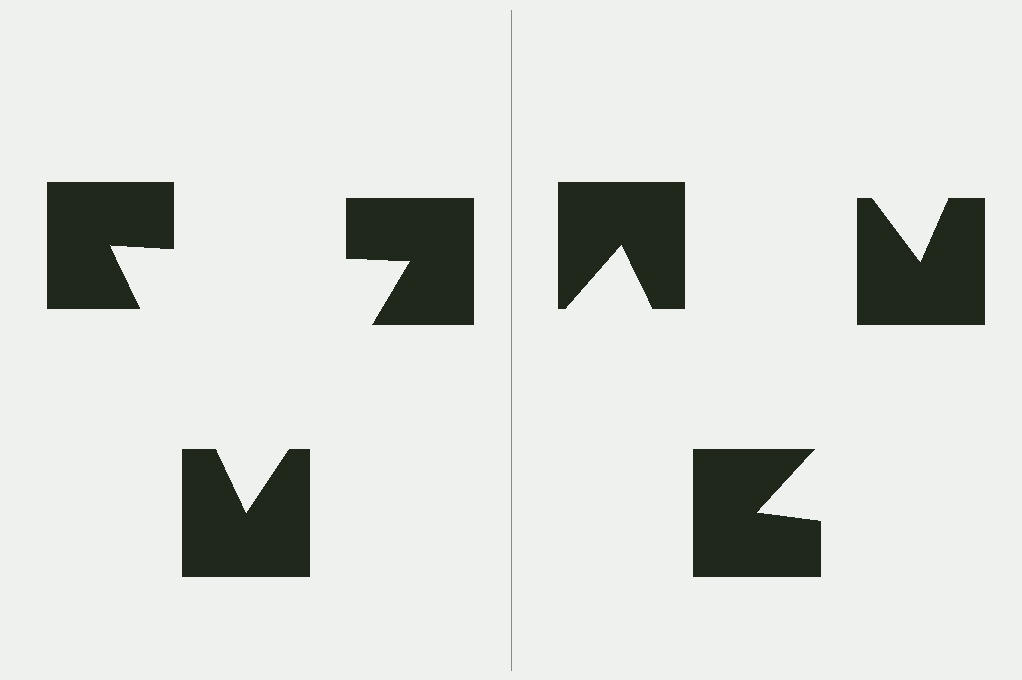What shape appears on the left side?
An illusory triangle.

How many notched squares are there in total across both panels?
6 — 3 on each side.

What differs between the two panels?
The notched squares are positioned identically on both sides; only the wedge orientations differ. On the left they align to a triangle; on the right they are misaligned.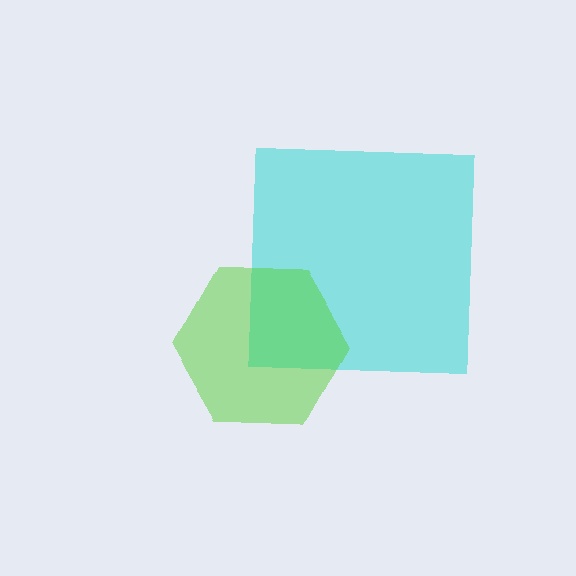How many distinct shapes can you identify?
There are 2 distinct shapes: a cyan square, a lime hexagon.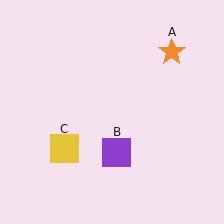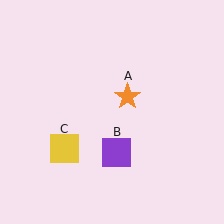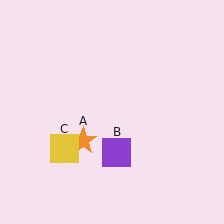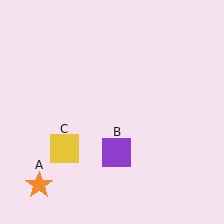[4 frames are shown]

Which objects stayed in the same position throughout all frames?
Purple square (object B) and yellow square (object C) remained stationary.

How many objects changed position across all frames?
1 object changed position: orange star (object A).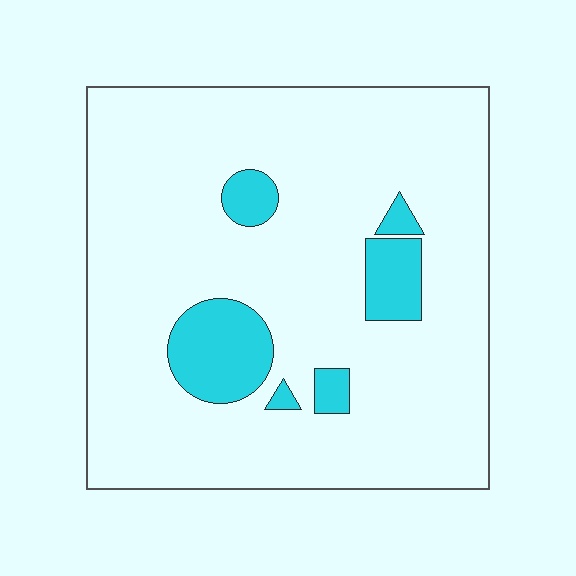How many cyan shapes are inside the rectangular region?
6.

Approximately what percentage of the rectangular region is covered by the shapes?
Approximately 10%.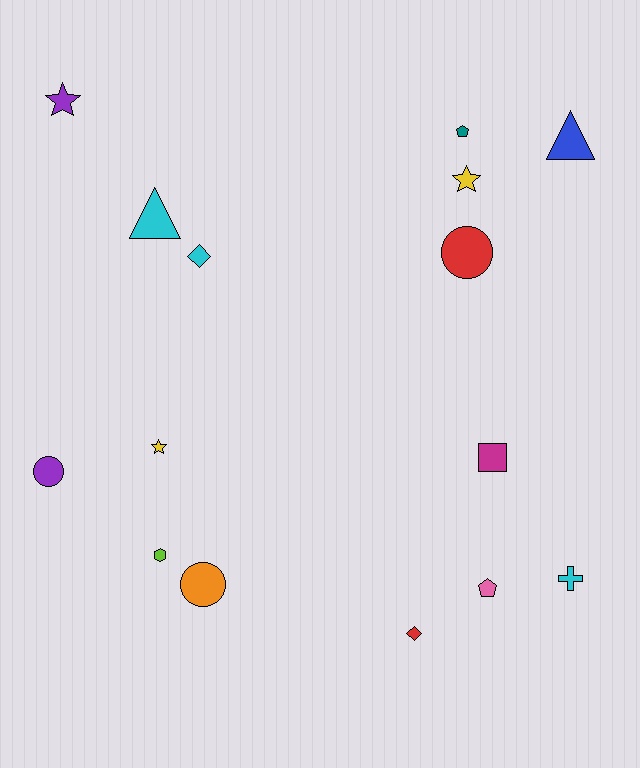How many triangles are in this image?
There are 2 triangles.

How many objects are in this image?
There are 15 objects.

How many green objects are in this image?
There are no green objects.